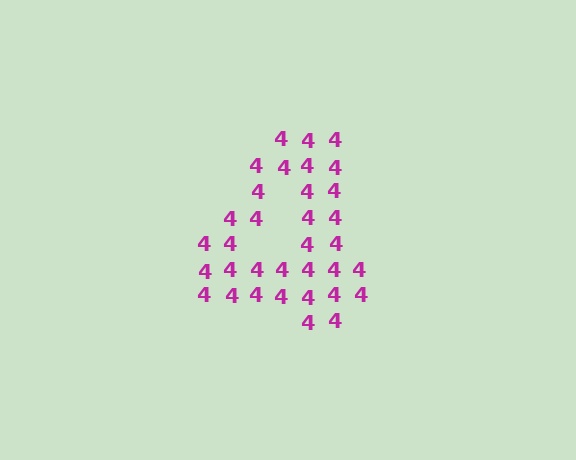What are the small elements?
The small elements are digit 4's.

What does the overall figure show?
The overall figure shows the digit 4.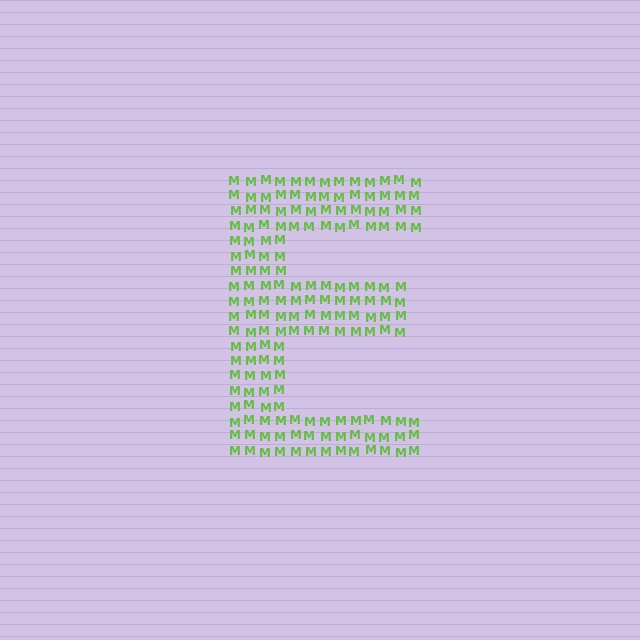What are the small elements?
The small elements are letter M's.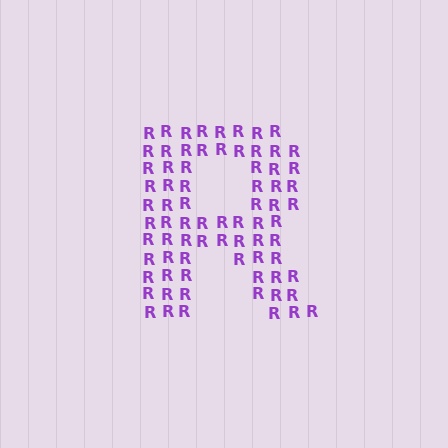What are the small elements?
The small elements are letter R's.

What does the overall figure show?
The overall figure shows the letter R.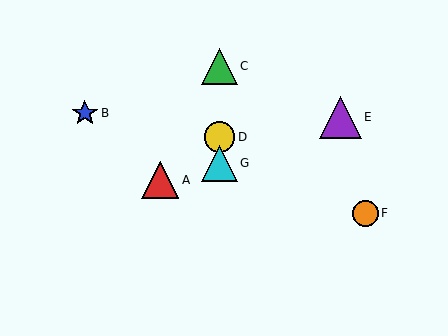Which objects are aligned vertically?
Objects C, D, G are aligned vertically.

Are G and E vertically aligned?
No, G is at x≈219 and E is at x≈340.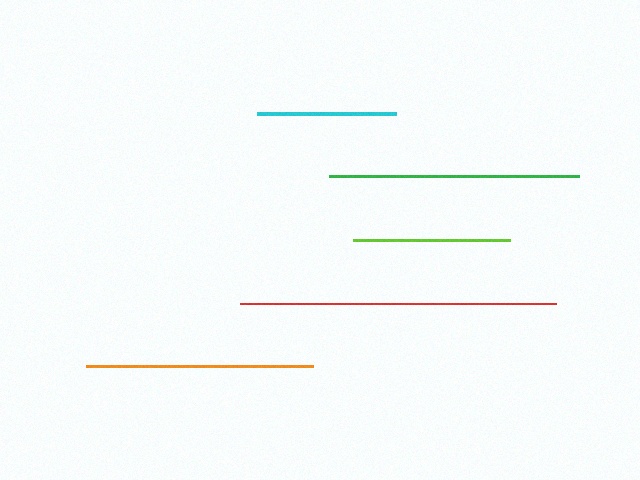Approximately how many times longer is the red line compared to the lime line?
The red line is approximately 2.0 times the length of the lime line.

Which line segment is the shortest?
The cyan line is the shortest at approximately 140 pixels.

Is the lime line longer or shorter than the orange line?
The orange line is longer than the lime line.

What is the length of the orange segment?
The orange segment is approximately 227 pixels long.